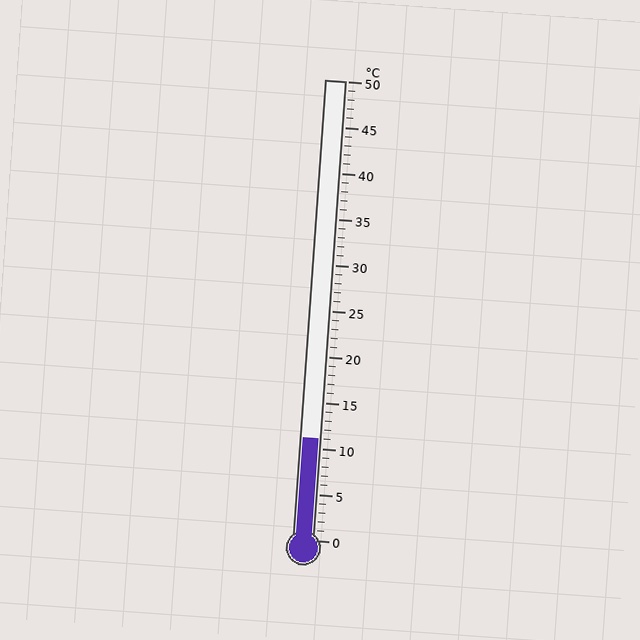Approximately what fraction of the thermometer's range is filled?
The thermometer is filled to approximately 20% of its range.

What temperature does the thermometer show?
The thermometer shows approximately 11°C.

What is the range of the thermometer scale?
The thermometer scale ranges from 0°C to 50°C.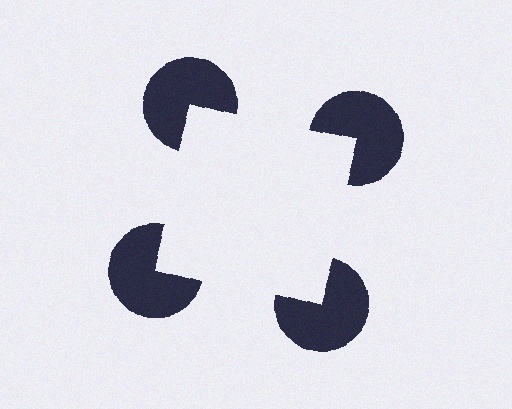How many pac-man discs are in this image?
There are 4 — one at each vertex of the illusory square.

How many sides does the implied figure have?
4 sides.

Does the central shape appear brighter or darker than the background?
It typically appears slightly brighter than the background, even though no actual brightness change is drawn.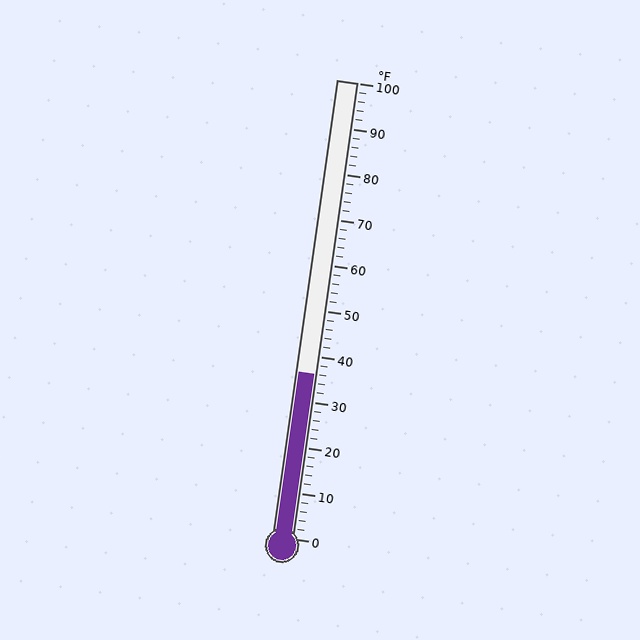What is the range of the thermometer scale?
The thermometer scale ranges from 0°F to 100°F.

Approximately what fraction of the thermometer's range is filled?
The thermometer is filled to approximately 35% of its range.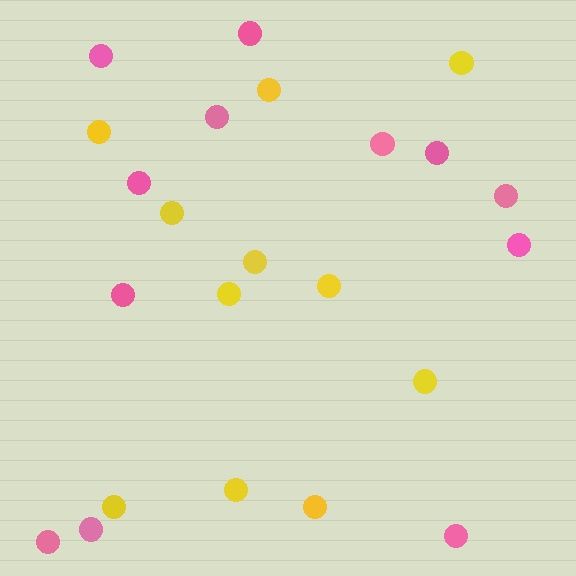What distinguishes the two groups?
There are 2 groups: one group of yellow circles (11) and one group of pink circles (12).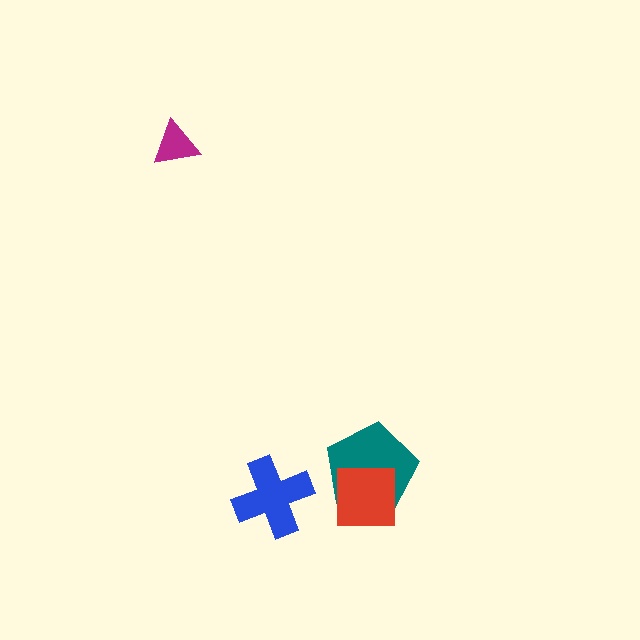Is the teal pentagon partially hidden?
Yes, it is partially covered by another shape.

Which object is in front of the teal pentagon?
The red square is in front of the teal pentagon.